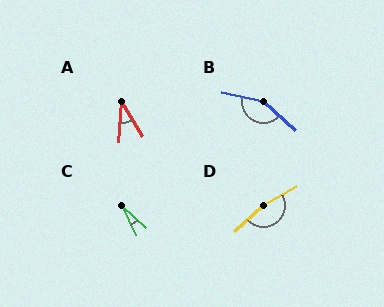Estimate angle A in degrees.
Approximately 34 degrees.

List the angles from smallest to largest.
C (22°), A (34°), B (151°), D (166°).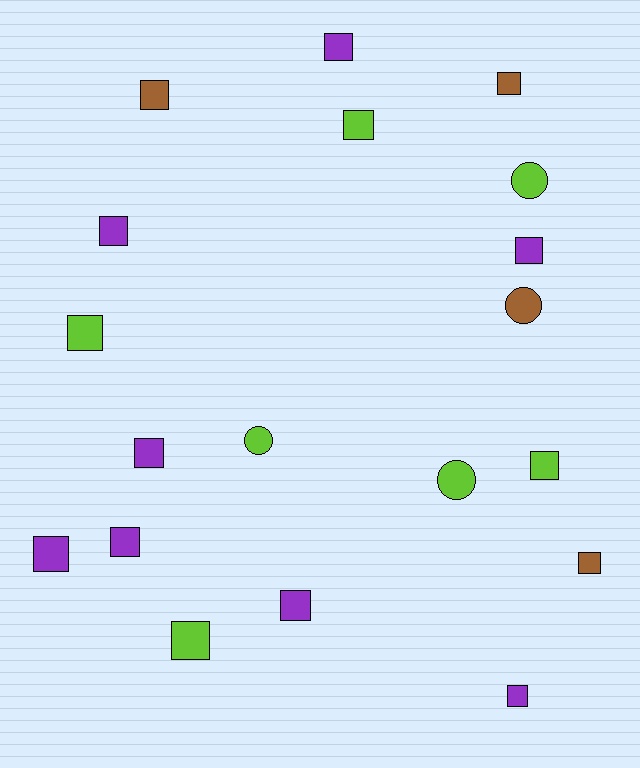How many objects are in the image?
There are 19 objects.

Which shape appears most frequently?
Square, with 15 objects.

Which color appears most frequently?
Purple, with 8 objects.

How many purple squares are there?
There are 8 purple squares.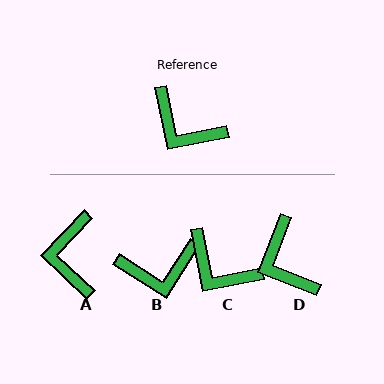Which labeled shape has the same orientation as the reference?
C.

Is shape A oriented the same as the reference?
No, it is off by about 55 degrees.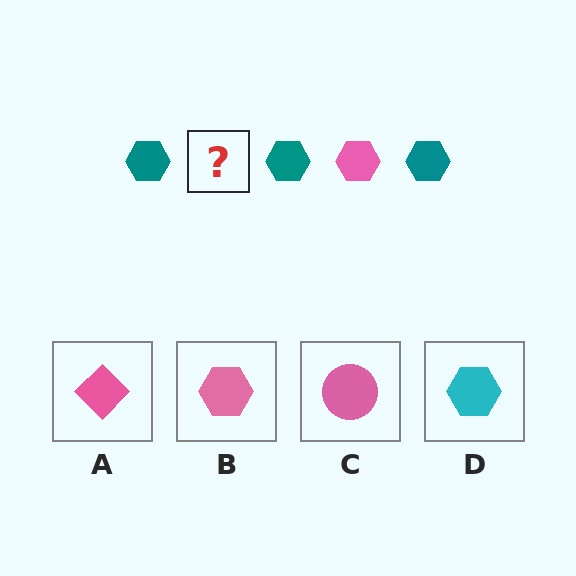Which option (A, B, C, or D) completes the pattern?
B.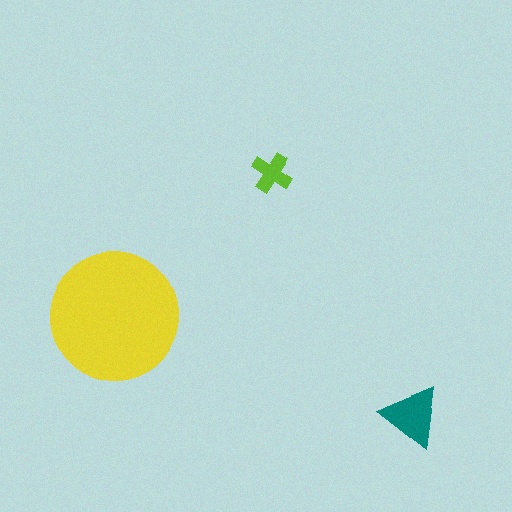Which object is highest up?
The lime cross is topmost.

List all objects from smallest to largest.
The lime cross, the teal triangle, the yellow circle.